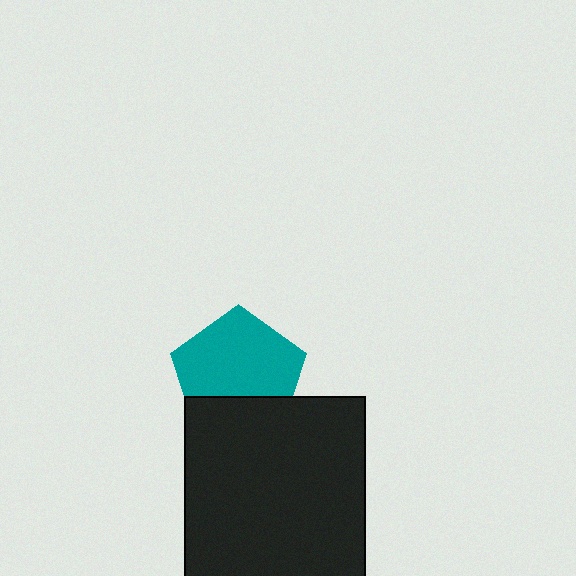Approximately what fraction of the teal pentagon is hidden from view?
Roughly 30% of the teal pentagon is hidden behind the black square.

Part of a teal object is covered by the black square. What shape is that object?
It is a pentagon.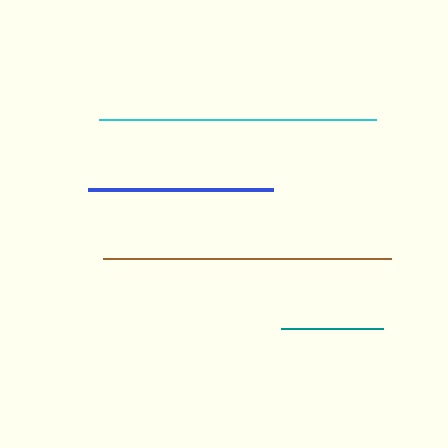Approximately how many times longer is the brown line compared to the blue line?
The brown line is approximately 1.6 times the length of the blue line.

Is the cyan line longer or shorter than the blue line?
The cyan line is longer than the blue line.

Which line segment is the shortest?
The teal line is the shortest at approximately 101 pixels.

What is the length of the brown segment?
The brown segment is approximately 288 pixels long.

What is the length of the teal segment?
The teal segment is approximately 101 pixels long.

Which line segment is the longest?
The brown line is the longest at approximately 288 pixels.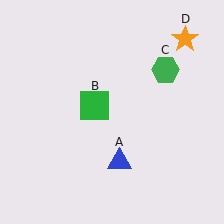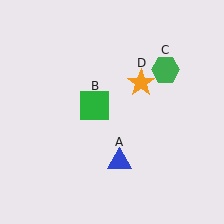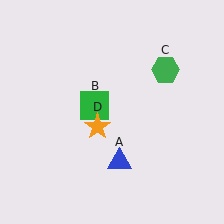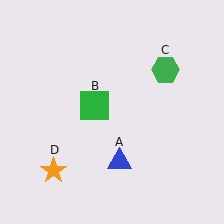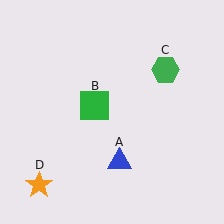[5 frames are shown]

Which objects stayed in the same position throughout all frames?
Blue triangle (object A) and green square (object B) and green hexagon (object C) remained stationary.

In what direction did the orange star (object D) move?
The orange star (object D) moved down and to the left.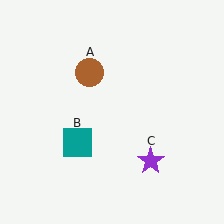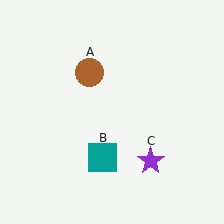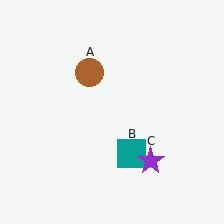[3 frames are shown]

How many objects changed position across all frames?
1 object changed position: teal square (object B).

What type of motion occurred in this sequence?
The teal square (object B) rotated counterclockwise around the center of the scene.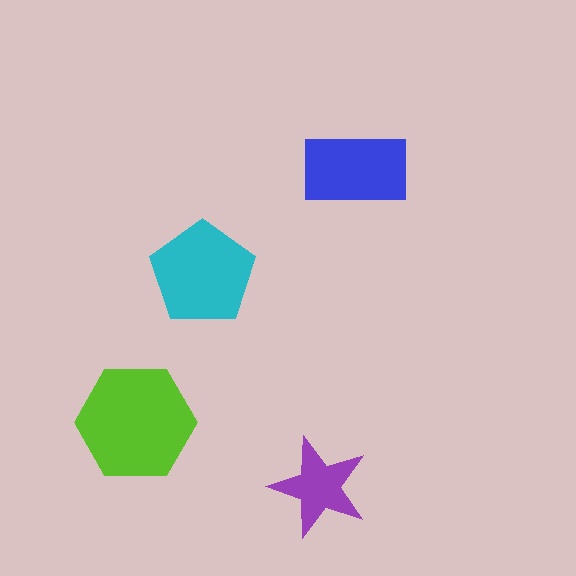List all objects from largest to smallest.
The lime hexagon, the cyan pentagon, the blue rectangle, the purple star.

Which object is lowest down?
The purple star is bottommost.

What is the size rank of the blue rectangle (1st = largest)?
3rd.